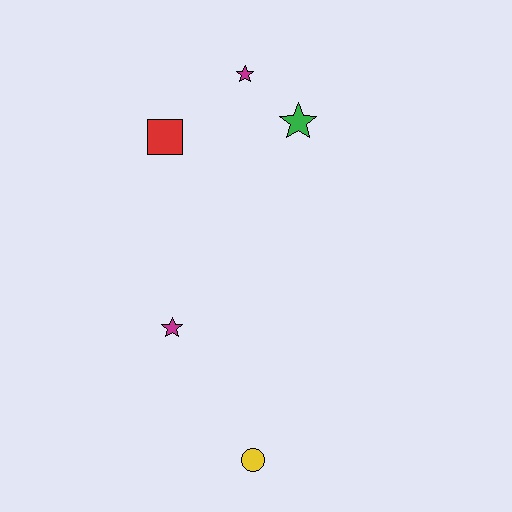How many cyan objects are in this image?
There are no cyan objects.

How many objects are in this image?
There are 5 objects.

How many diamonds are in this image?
There are no diamonds.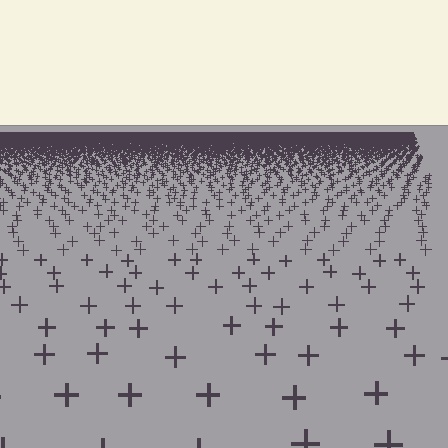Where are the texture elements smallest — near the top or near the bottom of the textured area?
Near the top.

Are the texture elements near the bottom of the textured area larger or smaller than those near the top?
Larger. Near the bottom, elements are closer to the viewer and appear at a bigger on-screen size.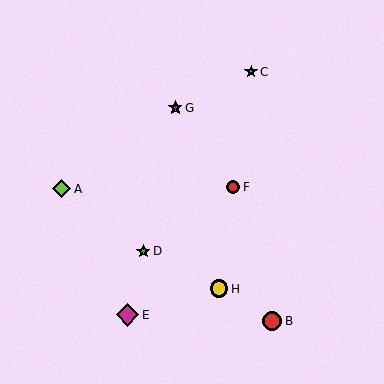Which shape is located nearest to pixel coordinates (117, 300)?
The magenta diamond (labeled E) at (127, 315) is nearest to that location.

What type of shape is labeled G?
Shape G is a purple star.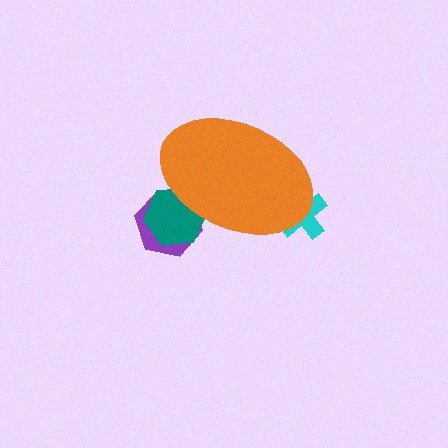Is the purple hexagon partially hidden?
Yes, the purple hexagon is partially hidden behind the orange ellipse.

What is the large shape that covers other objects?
An orange ellipse.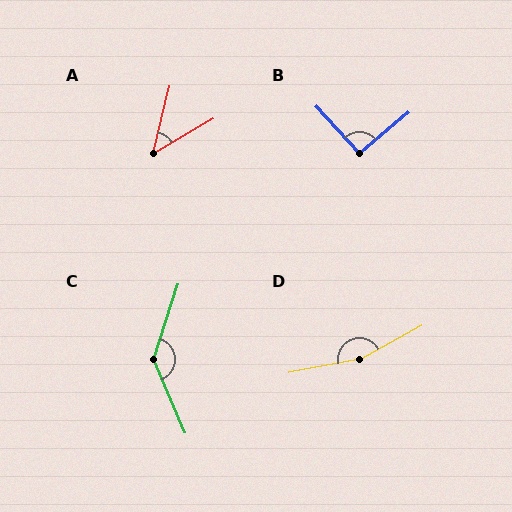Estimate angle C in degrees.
Approximately 139 degrees.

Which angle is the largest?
D, at approximately 162 degrees.